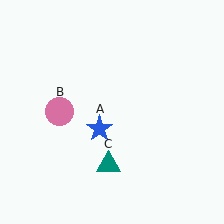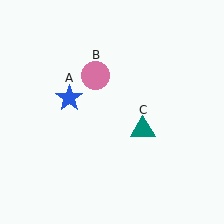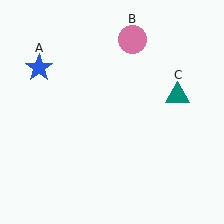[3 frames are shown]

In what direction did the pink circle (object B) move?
The pink circle (object B) moved up and to the right.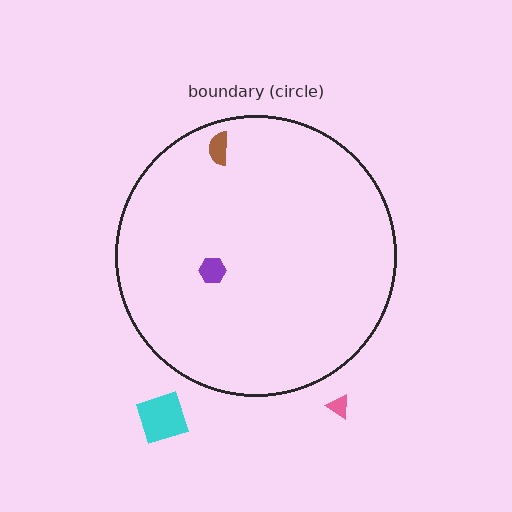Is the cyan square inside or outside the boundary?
Outside.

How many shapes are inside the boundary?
2 inside, 2 outside.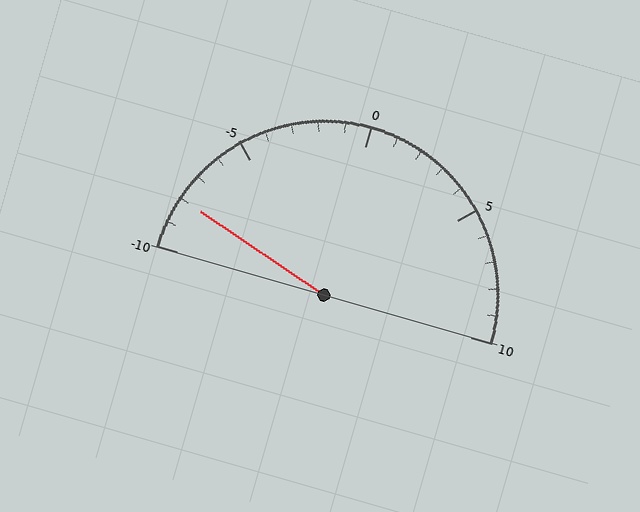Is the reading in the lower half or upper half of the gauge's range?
The reading is in the lower half of the range (-10 to 10).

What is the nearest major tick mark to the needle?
The nearest major tick mark is -10.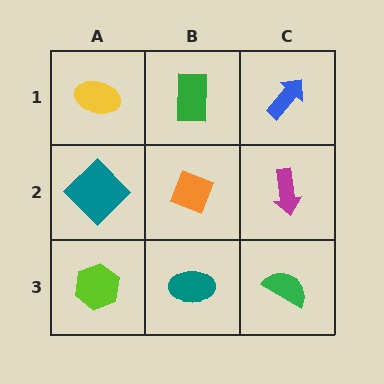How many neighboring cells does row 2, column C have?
3.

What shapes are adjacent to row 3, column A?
A teal diamond (row 2, column A), a teal ellipse (row 3, column B).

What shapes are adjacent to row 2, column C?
A blue arrow (row 1, column C), a green semicircle (row 3, column C), an orange diamond (row 2, column B).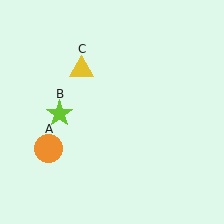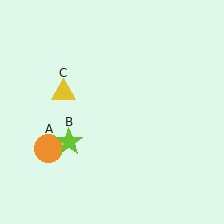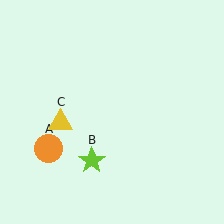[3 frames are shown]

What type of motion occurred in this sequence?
The lime star (object B), yellow triangle (object C) rotated counterclockwise around the center of the scene.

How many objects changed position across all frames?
2 objects changed position: lime star (object B), yellow triangle (object C).